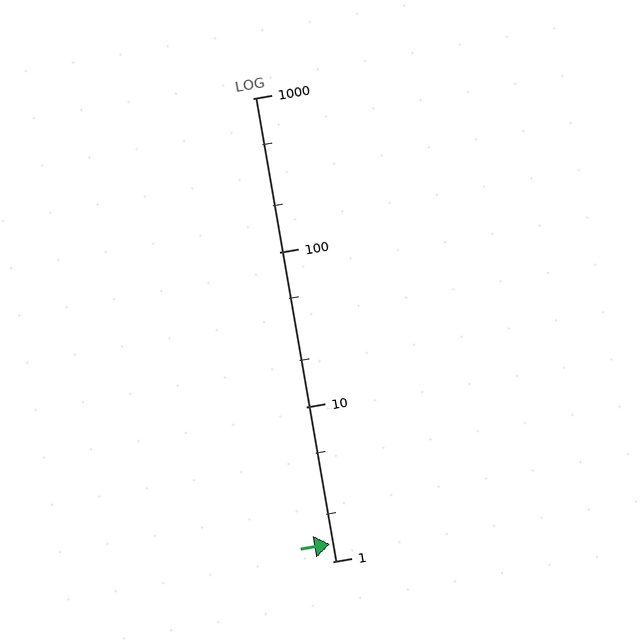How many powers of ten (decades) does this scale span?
The scale spans 3 decades, from 1 to 1000.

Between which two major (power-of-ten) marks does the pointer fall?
The pointer is between 1 and 10.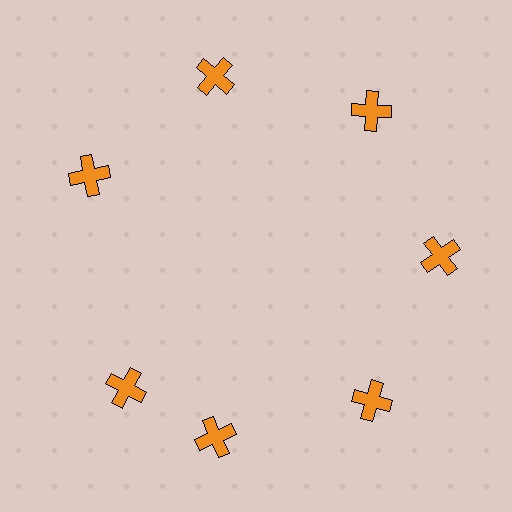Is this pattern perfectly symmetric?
No. The 7 orange crosses are arranged in a ring, but one element near the 8 o'clock position is rotated out of alignment along the ring, breaking the 7-fold rotational symmetry.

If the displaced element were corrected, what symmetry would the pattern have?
It would have 7-fold rotational symmetry — the pattern would map onto itself every 51 degrees.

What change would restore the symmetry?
The symmetry would be restored by rotating it back into even spacing with its neighbors so that all 7 crosses sit at equal angles and equal distance from the center.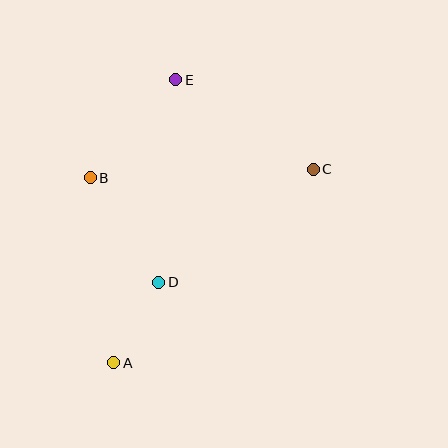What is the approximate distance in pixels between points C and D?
The distance between C and D is approximately 191 pixels.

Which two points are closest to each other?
Points A and D are closest to each other.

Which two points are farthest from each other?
Points A and E are farthest from each other.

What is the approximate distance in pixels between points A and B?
The distance between A and B is approximately 187 pixels.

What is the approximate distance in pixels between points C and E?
The distance between C and E is approximately 164 pixels.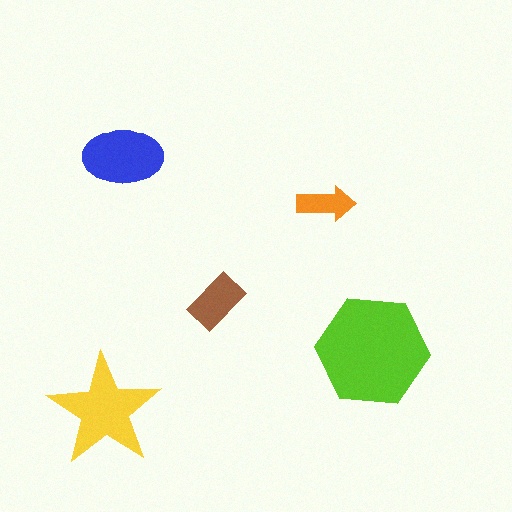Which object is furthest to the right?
The lime hexagon is rightmost.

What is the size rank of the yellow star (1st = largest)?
2nd.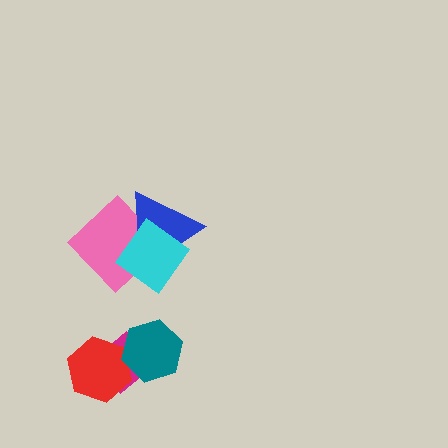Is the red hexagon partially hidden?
Yes, it is partially covered by another shape.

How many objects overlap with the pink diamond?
2 objects overlap with the pink diamond.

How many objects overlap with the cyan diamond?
2 objects overlap with the cyan diamond.